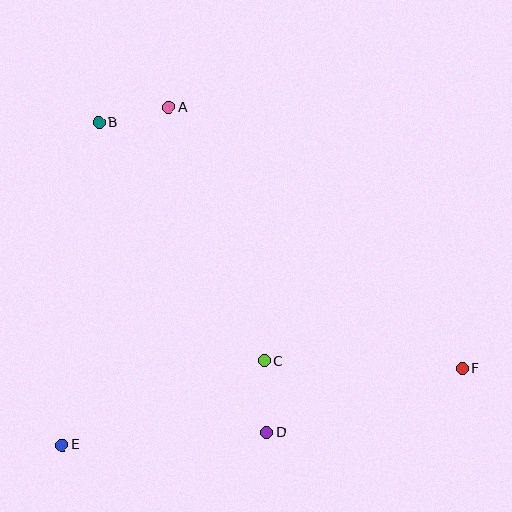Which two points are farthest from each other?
Points B and F are farthest from each other.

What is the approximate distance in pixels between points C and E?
The distance between C and E is approximately 219 pixels.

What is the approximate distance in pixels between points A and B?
The distance between A and B is approximately 72 pixels.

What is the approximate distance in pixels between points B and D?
The distance between B and D is approximately 352 pixels.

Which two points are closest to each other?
Points C and D are closest to each other.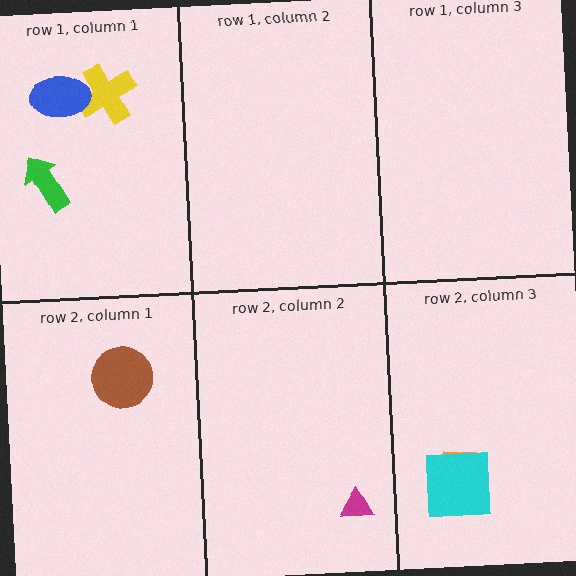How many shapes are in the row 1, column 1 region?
3.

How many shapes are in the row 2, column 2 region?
1.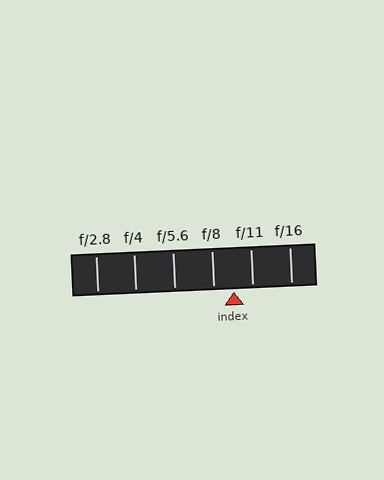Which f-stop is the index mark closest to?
The index mark is closest to f/11.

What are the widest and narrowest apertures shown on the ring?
The widest aperture shown is f/2.8 and the narrowest is f/16.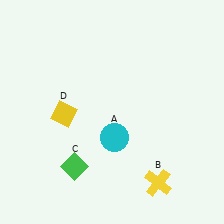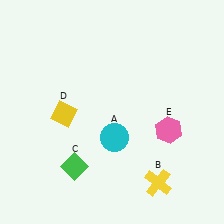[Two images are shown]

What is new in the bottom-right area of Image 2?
A pink hexagon (E) was added in the bottom-right area of Image 2.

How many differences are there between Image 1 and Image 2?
There is 1 difference between the two images.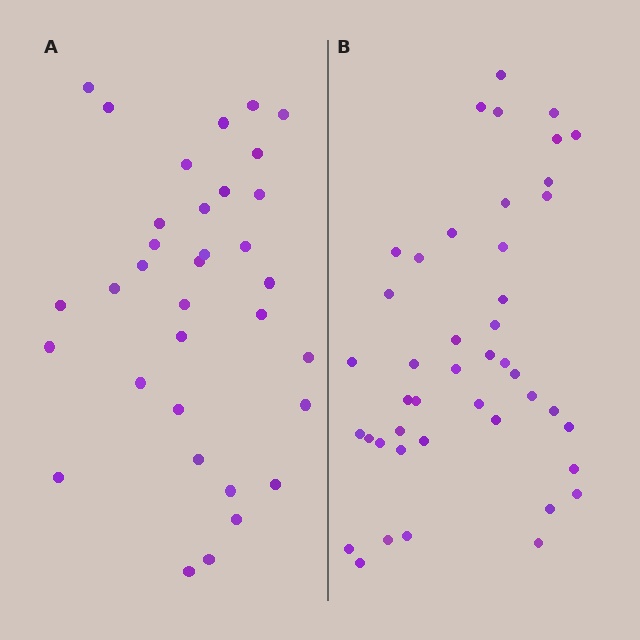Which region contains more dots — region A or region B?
Region B (the right region) has more dots.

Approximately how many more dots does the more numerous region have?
Region B has roughly 10 or so more dots than region A.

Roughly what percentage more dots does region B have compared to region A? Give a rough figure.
About 30% more.